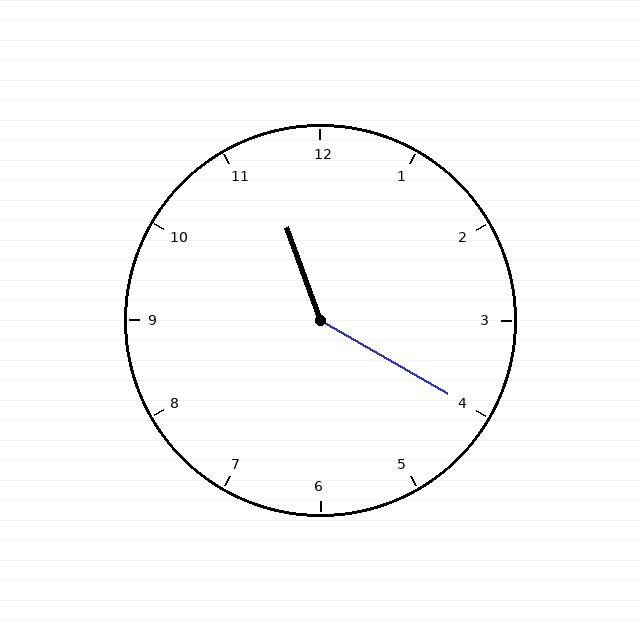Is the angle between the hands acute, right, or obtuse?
It is obtuse.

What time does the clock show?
11:20.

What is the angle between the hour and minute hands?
Approximately 140 degrees.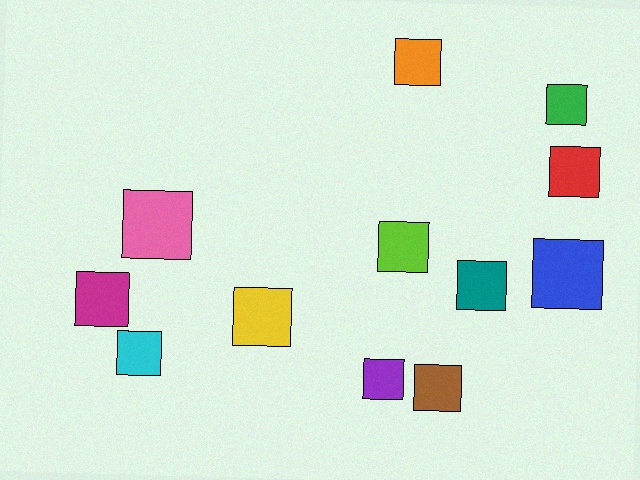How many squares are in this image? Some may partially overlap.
There are 12 squares.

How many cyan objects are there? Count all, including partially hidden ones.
There is 1 cyan object.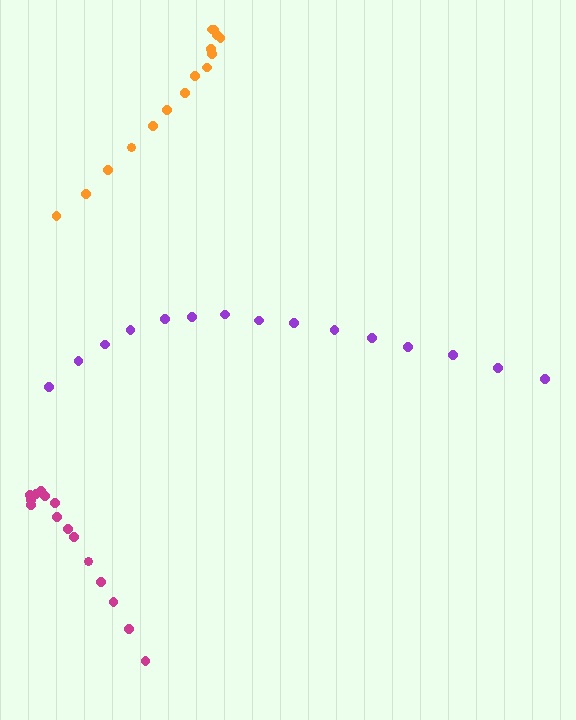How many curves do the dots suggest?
There are 3 distinct paths.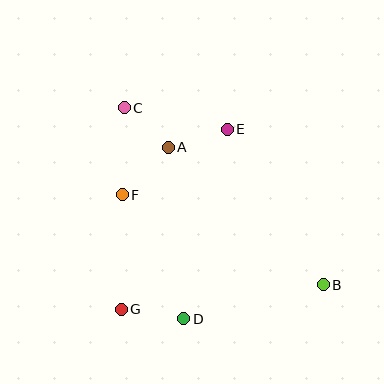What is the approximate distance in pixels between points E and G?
The distance between E and G is approximately 209 pixels.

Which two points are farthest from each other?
Points B and C are farthest from each other.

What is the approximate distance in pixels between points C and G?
The distance between C and G is approximately 202 pixels.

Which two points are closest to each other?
Points A and C are closest to each other.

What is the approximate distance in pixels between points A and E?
The distance between A and E is approximately 62 pixels.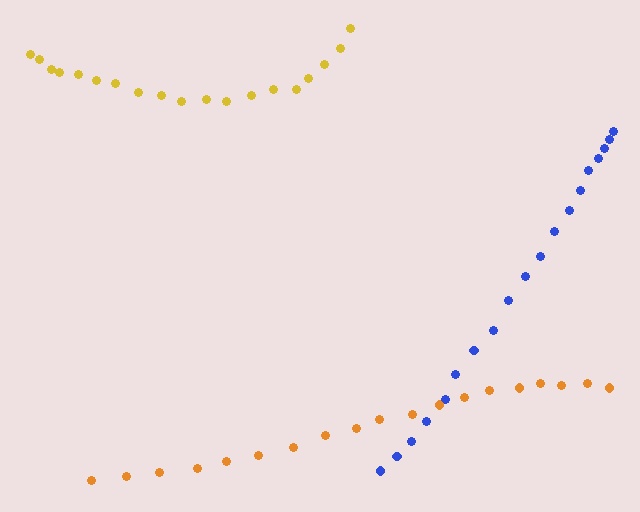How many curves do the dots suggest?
There are 3 distinct paths.